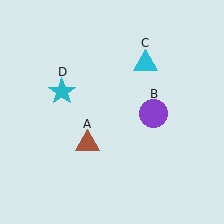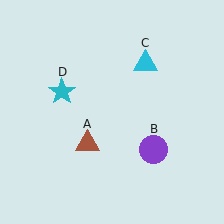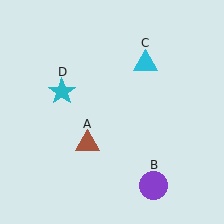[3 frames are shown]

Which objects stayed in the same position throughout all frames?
Brown triangle (object A) and cyan triangle (object C) and cyan star (object D) remained stationary.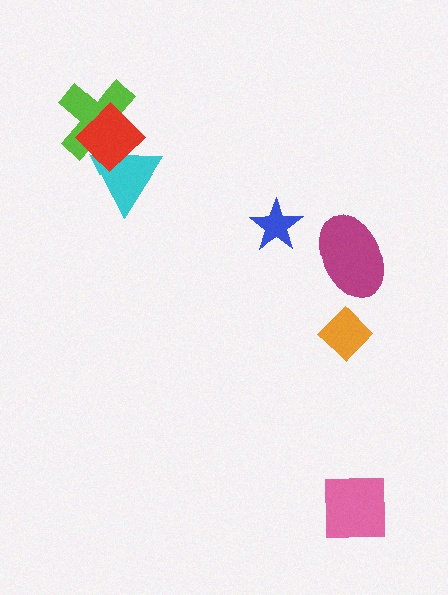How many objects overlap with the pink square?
0 objects overlap with the pink square.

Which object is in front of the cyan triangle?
The red diamond is in front of the cyan triangle.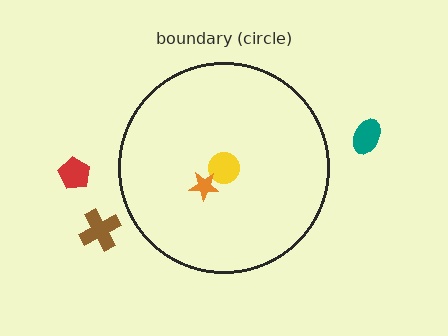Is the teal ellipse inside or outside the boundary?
Outside.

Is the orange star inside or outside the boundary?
Inside.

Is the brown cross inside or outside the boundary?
Outside.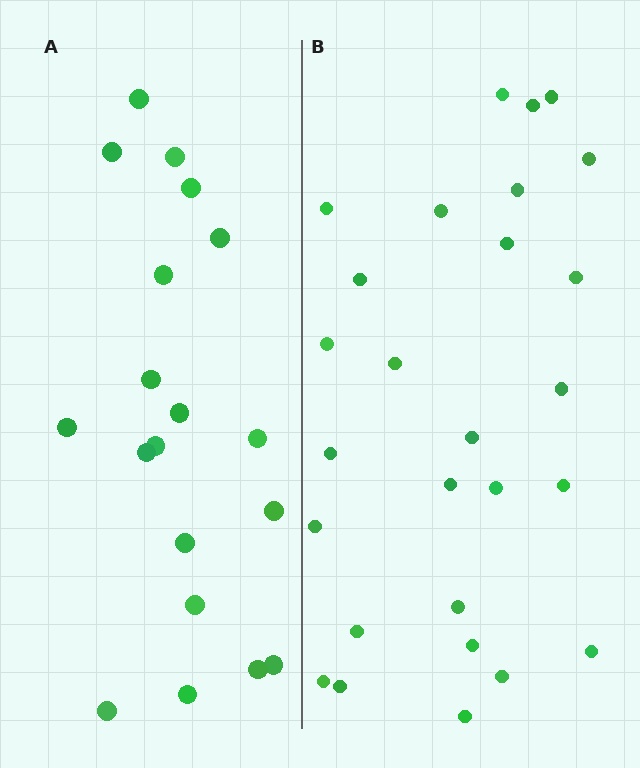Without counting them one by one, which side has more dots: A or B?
Region B (the right region) has more dots.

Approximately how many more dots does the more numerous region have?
Region B has roughly 8 or so more dots than region A.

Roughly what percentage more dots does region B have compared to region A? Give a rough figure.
About 40% more.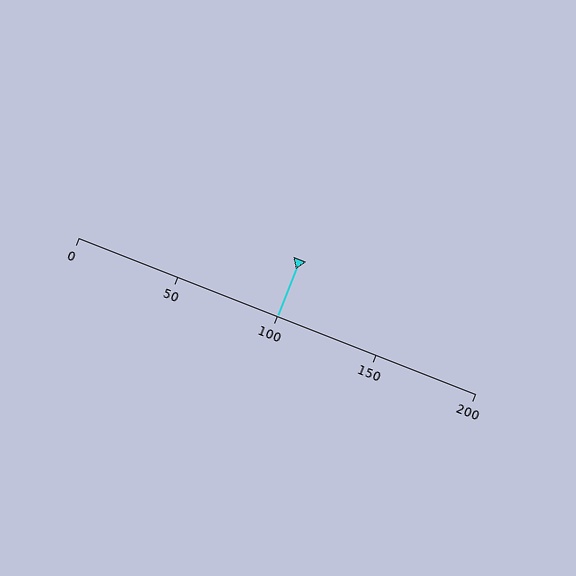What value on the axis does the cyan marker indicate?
The marker indicates approximately 100.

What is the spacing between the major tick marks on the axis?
The major ticks are spaced 50 apart.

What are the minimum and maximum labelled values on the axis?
The axis runs from 0 to 200.